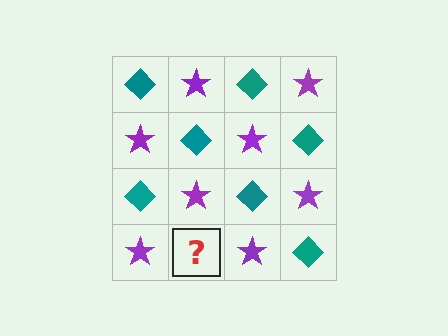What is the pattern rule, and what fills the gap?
The rule is that it alternates teal diamond and purple star in a checkerboard pattern. The gap should be filled with a teal diamond.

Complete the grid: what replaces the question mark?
The question mark should be replaced with a teal diamond.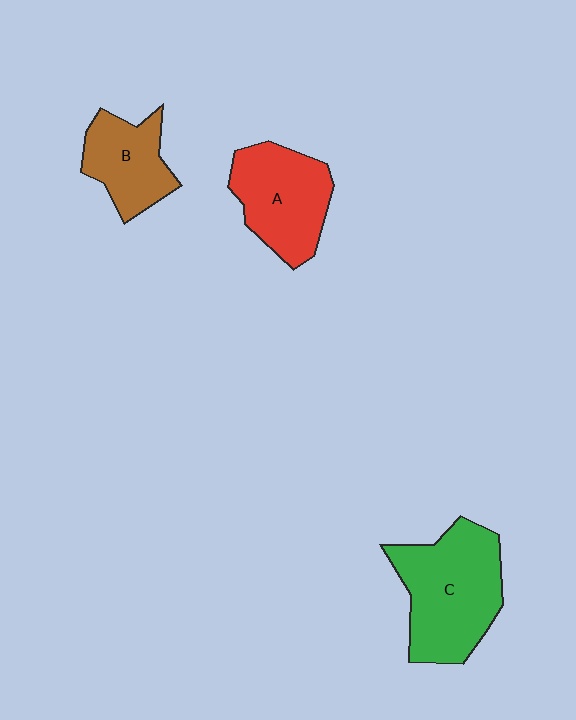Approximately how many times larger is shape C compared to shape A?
Approximately 1.3 times.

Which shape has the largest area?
Shape C (green).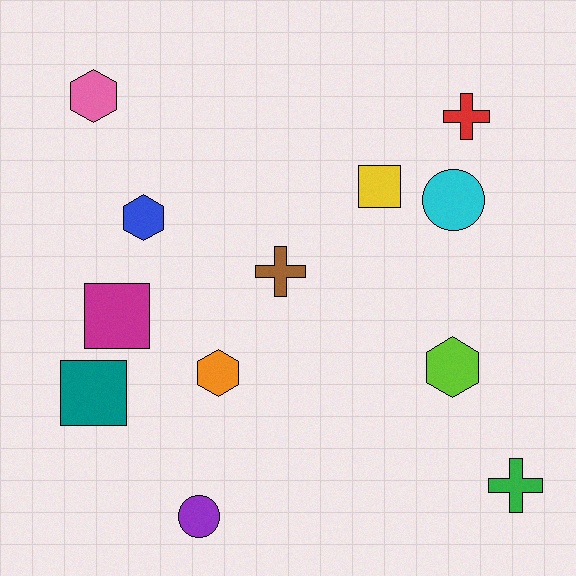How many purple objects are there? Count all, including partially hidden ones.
There is 1 purple object.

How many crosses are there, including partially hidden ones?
There are 3 crosses.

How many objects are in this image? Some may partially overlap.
There are 12 objects.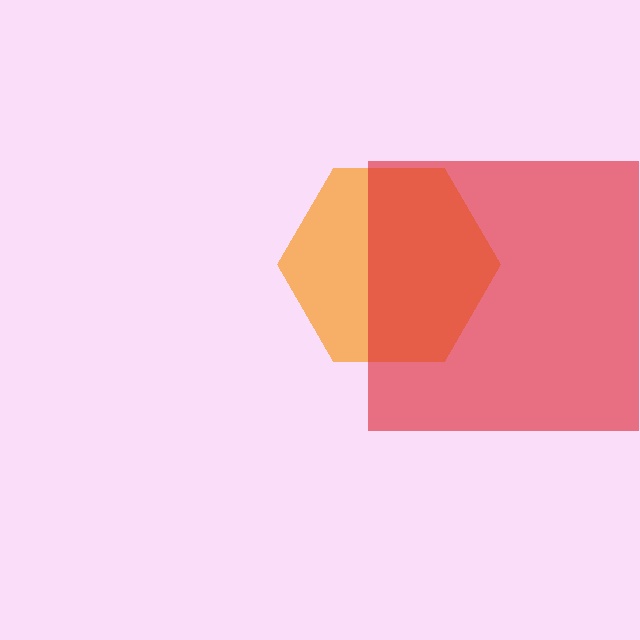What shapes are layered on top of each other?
The layered shapes are: an orange hexagon, a red square.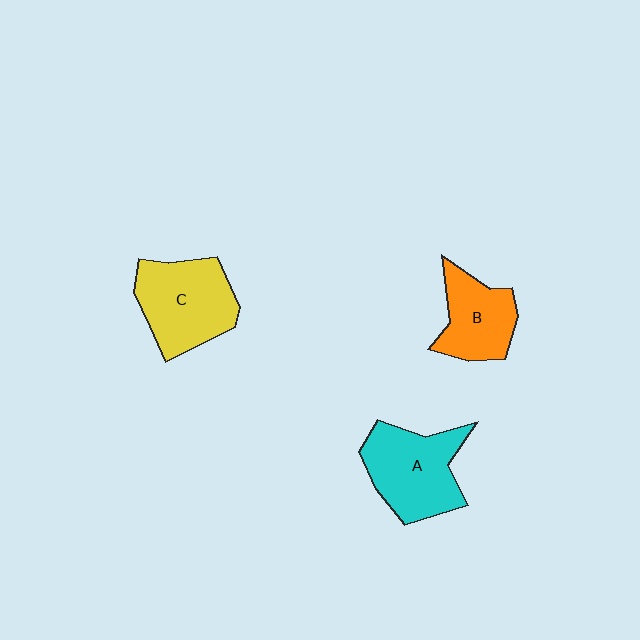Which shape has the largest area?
Shape C (yellow).